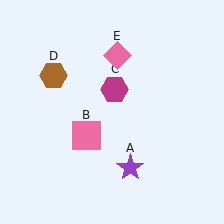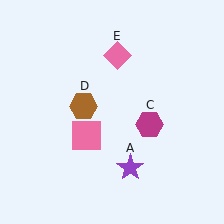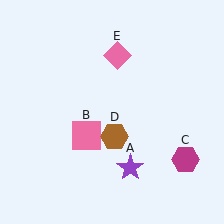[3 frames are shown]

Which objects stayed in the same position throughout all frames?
Purple star (object A) and pink square (object B) and pink diamond (object E) remained stationary.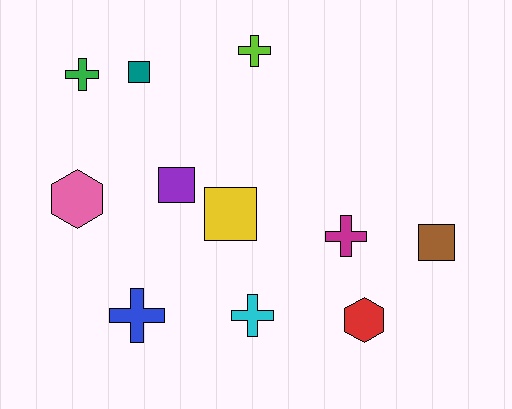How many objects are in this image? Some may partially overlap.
There are 11 objects.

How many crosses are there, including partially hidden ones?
There are 5 crosses.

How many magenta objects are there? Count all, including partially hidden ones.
There is 1 magenta object.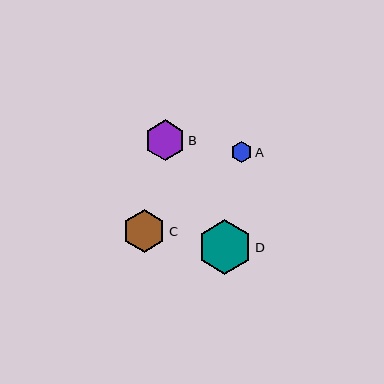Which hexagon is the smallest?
Hexagon A is the smallest with a size of approximately 22 pixels.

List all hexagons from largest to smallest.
From largest to smallest: D, C, B, A.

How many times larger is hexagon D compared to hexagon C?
Hexagon D is approximately 1.3 times the size of hexagon C.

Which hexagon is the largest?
Hexagon D is the largest with a size of approximately 54 pixels.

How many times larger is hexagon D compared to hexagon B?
Hexagon D is approximately 1.3 times the size of hexagon B.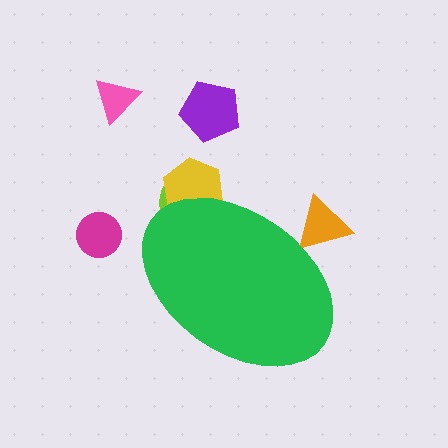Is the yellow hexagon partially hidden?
Yes, the yellow hexagon is partially hidden behind the green ellipse.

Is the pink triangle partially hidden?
No, the pink triangle is fully visible.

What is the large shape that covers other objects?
A green ellipse.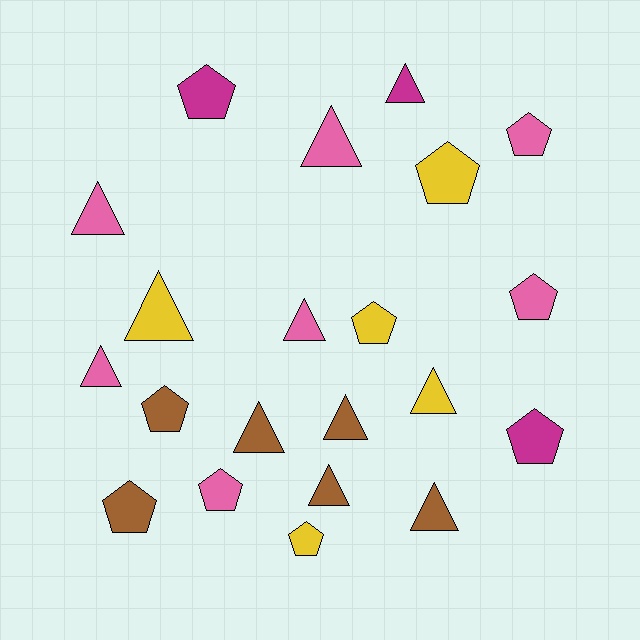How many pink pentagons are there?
There are 3 pink pentagons.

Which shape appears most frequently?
Triangle, with 11 objects.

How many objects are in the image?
There are 21 objects.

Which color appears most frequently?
Pink, with 7 objects.